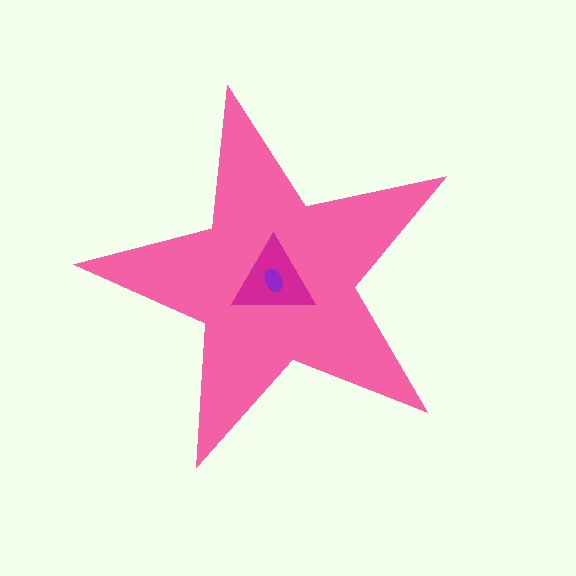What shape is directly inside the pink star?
The magenta triangle.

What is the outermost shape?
The pink star.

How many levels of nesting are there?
3.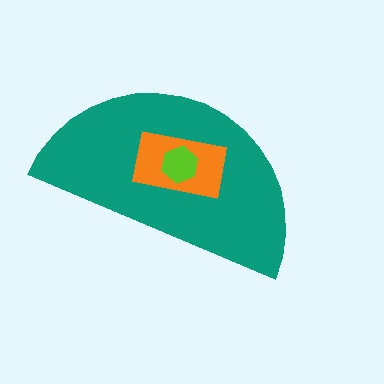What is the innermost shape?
The lime hexagon.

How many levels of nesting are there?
3.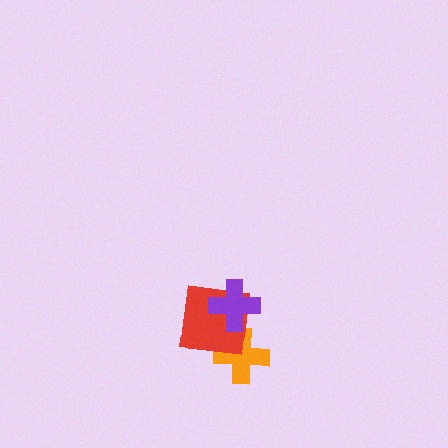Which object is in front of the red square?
The purple cross is in front of the red square.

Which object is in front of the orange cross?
The red square is in front of the orange cross.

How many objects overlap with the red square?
2 objects overlap with the red square.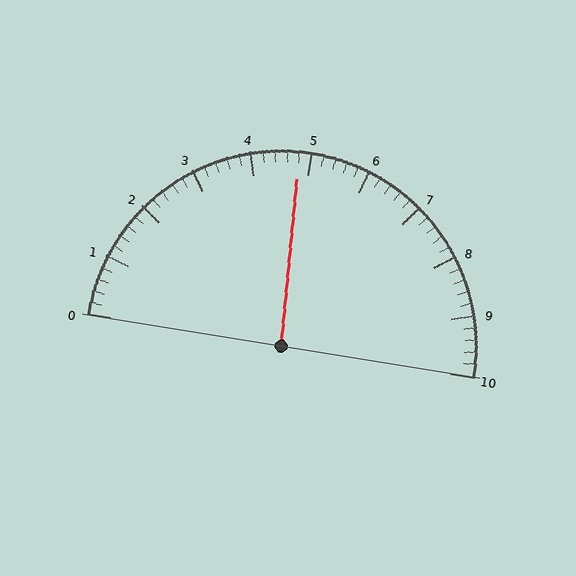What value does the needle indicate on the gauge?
The needle indicates approximately 4.8.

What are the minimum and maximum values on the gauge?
The gauge ranges from 0 to 10.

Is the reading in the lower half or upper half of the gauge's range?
The reading is in the lower half of the range (0 to 10).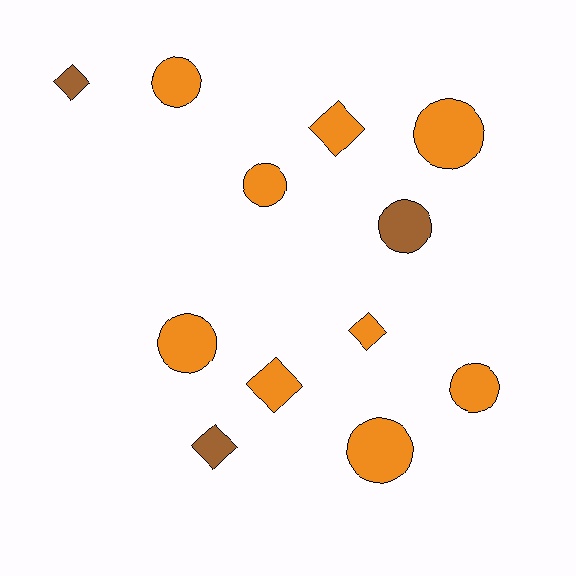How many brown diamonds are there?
There are 2 brown diamonds.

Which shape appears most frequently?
Circle, with 7 objects.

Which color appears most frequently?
Orange, with 9 objects.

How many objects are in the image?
There are 12 objects.